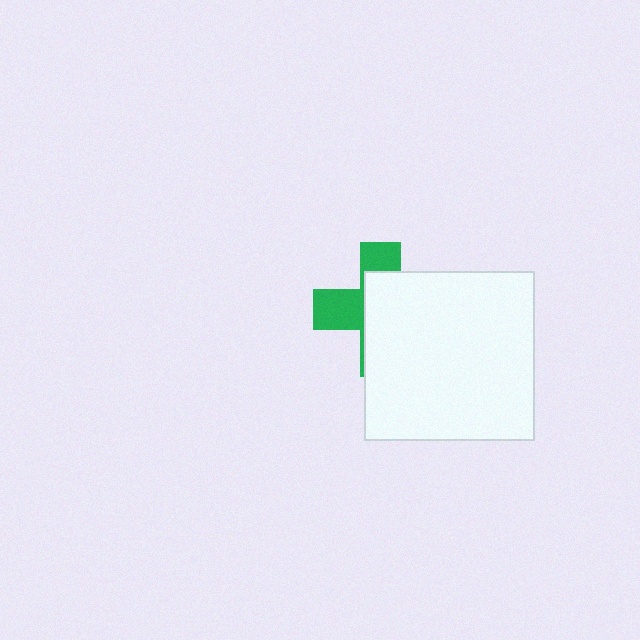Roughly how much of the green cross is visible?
A small part of it is visible (roughly 38%).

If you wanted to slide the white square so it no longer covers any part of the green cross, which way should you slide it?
Slide it right — that is the most direct way to separate the two shapes.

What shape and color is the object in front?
The object in front is a white square.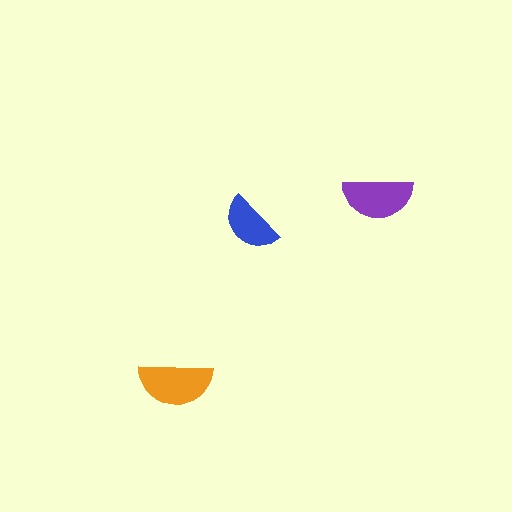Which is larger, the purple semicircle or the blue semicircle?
The purple one.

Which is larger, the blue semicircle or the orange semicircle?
The orange one.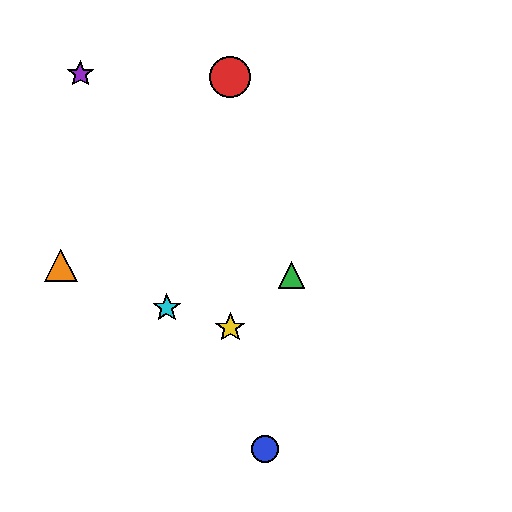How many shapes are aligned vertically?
2 shapes (the red circle, the yellow star) are aligned vertically.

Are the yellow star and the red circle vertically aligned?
Yes, both are at x≈230.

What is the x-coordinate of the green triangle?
The green triangle is at x≈292.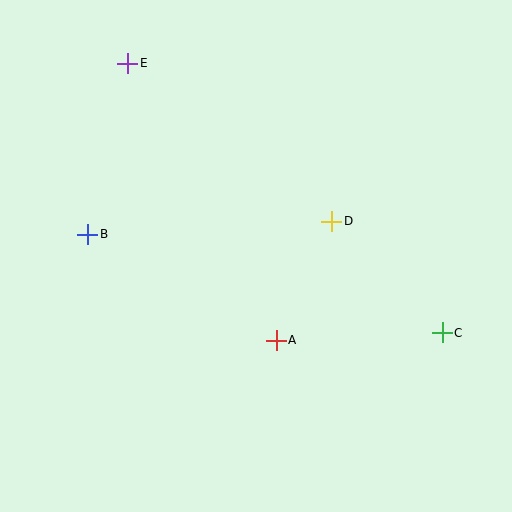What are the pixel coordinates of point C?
Point C is at (442, 333).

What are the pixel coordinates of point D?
Point D is at (332, 221).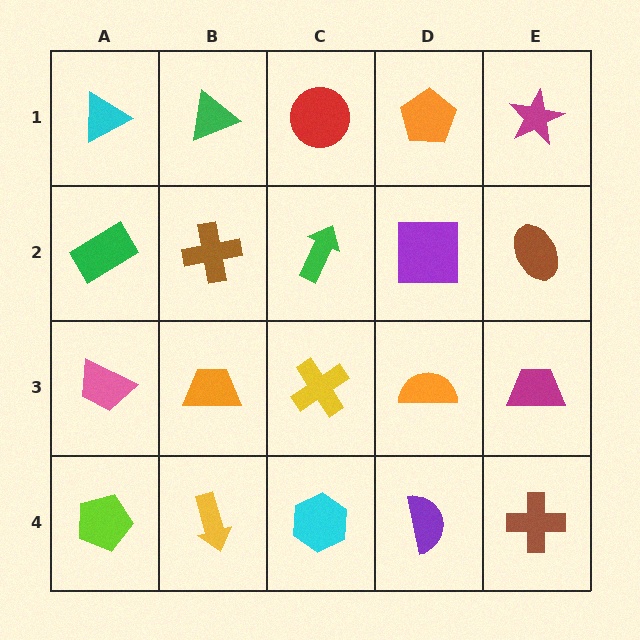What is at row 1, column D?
An orange pentagon.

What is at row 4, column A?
A lime pentagon.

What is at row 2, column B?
A brown cross.